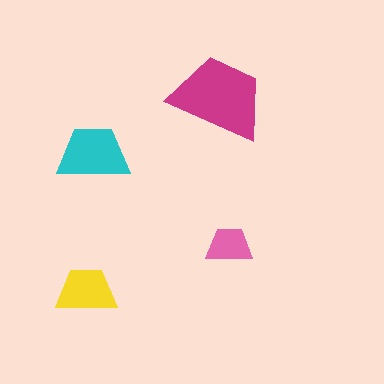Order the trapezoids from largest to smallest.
the magenta one, the cyan one, the yellow one, the pink one.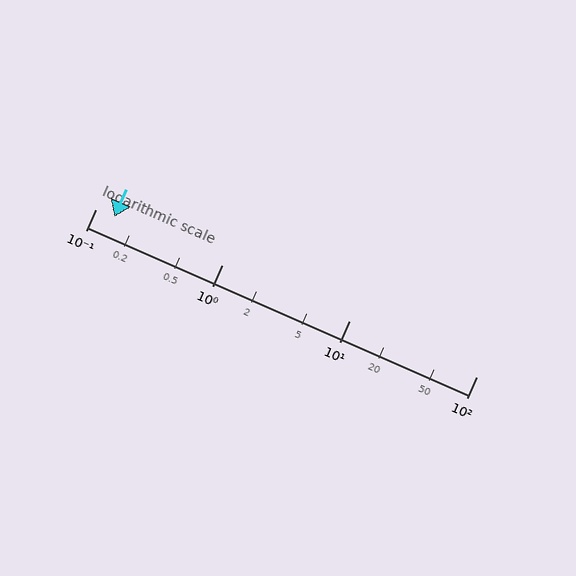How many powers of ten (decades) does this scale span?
The scale spans 3 decades, from 0.1 to 100.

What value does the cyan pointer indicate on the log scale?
The pointer indicates approximately 0.14.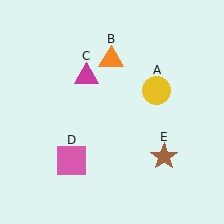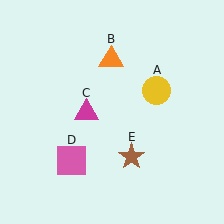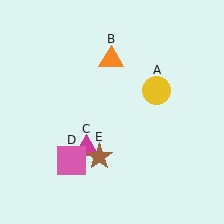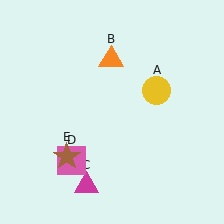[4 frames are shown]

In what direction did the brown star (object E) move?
The brown star (object E) moved left.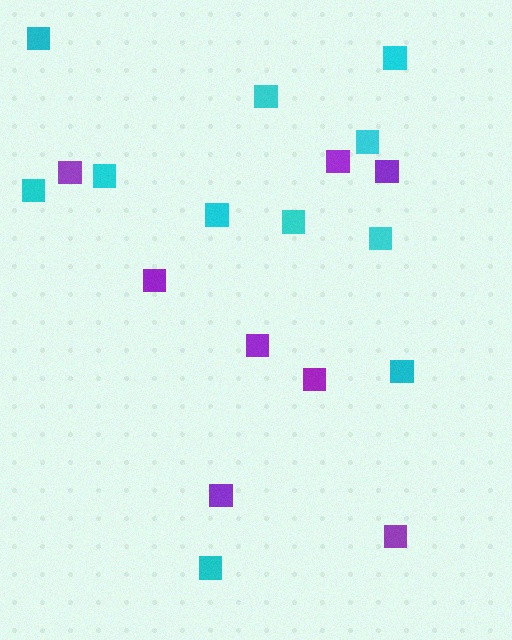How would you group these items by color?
There are 2 groups: one group of cyan squares (11) and one group of purple squares (8).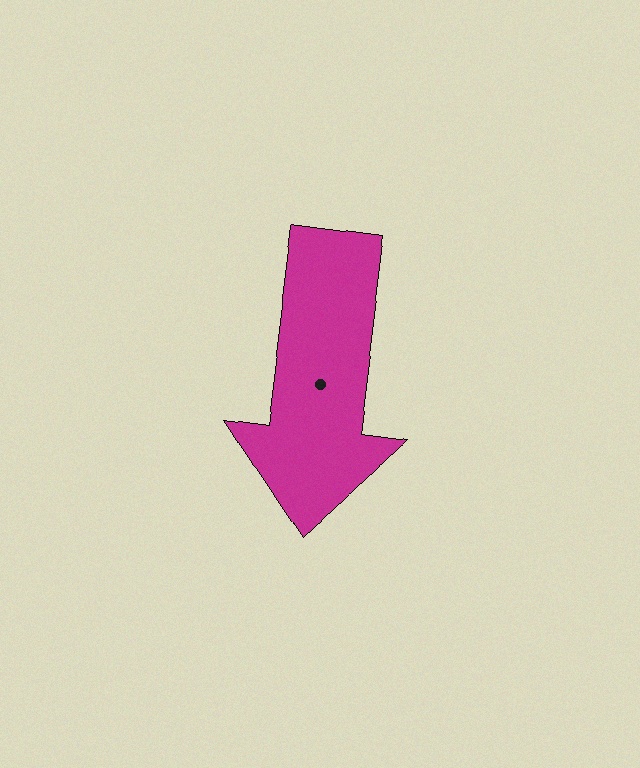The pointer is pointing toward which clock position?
Roughly 6 o'clock.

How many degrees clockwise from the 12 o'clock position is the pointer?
Approximately 187 degrees.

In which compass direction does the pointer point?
South.